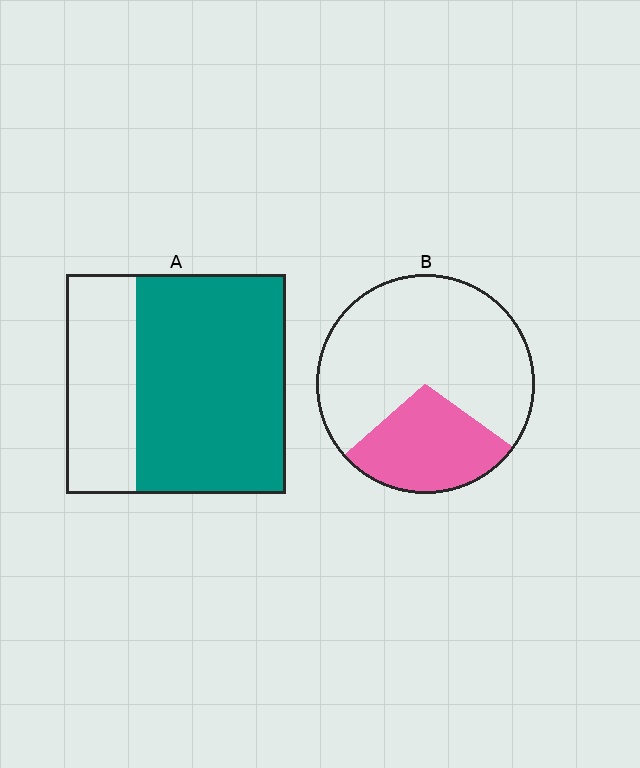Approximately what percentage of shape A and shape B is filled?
A is approximately 70% and B is approximately 30%.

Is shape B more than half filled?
No.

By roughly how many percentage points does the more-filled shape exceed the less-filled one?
By roughly 40 percentage points (A over B).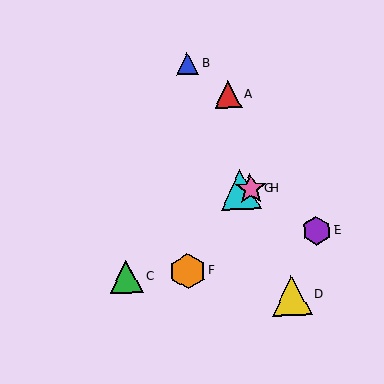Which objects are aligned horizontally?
Objects G, H are aligned horizontally.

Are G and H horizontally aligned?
Yes, both are at y≈189.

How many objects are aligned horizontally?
2 objects (G, H) are aligned horizontally.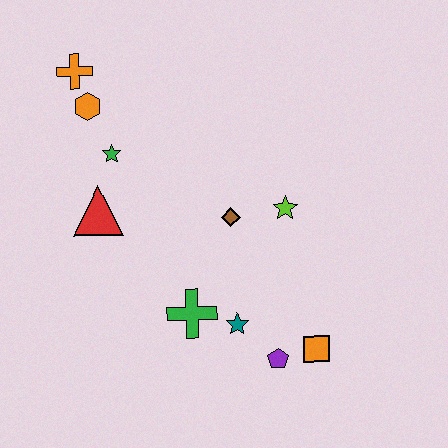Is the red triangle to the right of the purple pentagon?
No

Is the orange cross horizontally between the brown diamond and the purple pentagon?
No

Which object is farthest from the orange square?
The orange cross is farthest from the orange square.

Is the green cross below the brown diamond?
Yes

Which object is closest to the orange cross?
The orange hexagon is closest to the orange cross.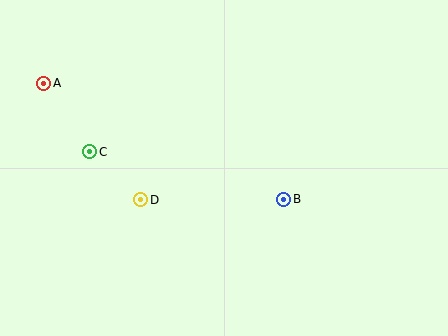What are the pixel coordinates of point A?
Point A is at (43, 83).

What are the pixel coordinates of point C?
Point C is at (90, 152).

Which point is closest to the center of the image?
Point B at (284, 199) is closest to the center.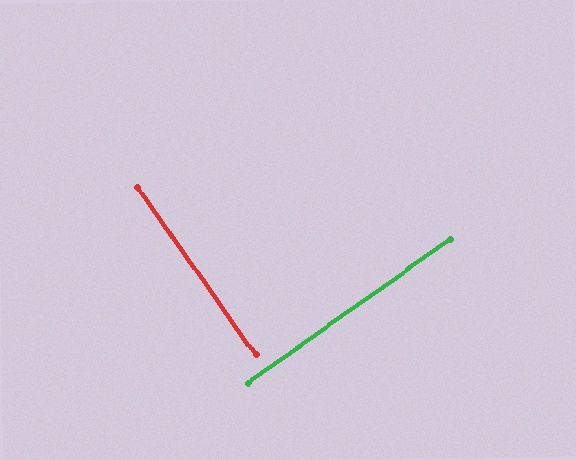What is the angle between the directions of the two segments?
Approximately 90 degrees.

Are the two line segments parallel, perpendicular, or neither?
Perpendicular — they meet at approximately 90°.